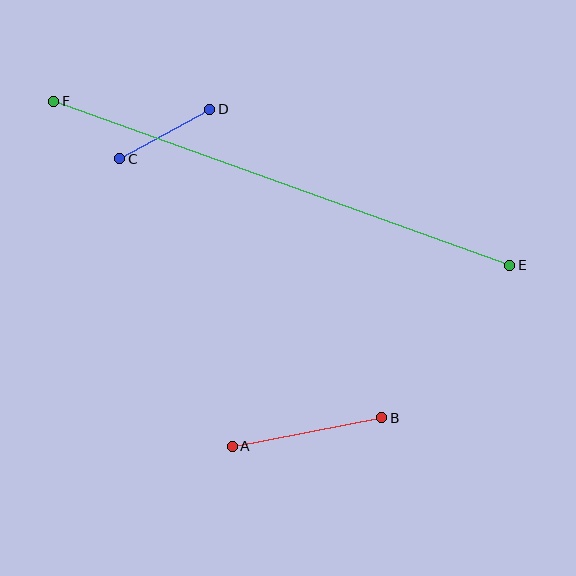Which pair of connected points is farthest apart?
Points E and F are farthest apart.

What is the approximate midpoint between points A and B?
The midpoint is at approximately (307, 432) pixels.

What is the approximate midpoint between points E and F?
The midpoint is at approximately (282, 183) pixels.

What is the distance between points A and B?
The distance is approximately 152 pixels.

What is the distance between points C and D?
The distance is approximately 103 pixels.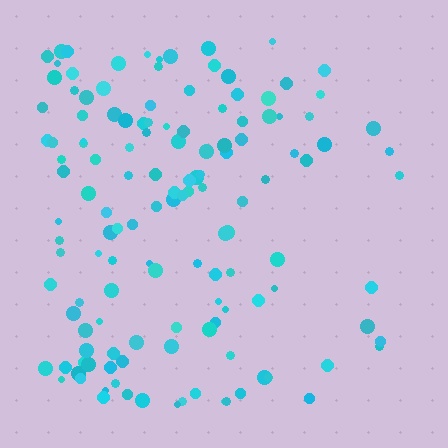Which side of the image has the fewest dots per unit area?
The right.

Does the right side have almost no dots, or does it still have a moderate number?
Still a moderate number, just noticeably fewer than the left.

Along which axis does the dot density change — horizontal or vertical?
Horizontal.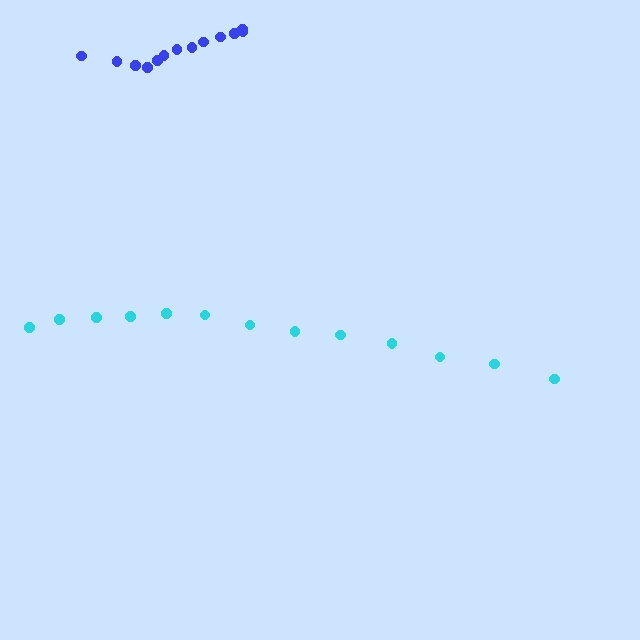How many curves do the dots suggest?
There are 2 distinct paths.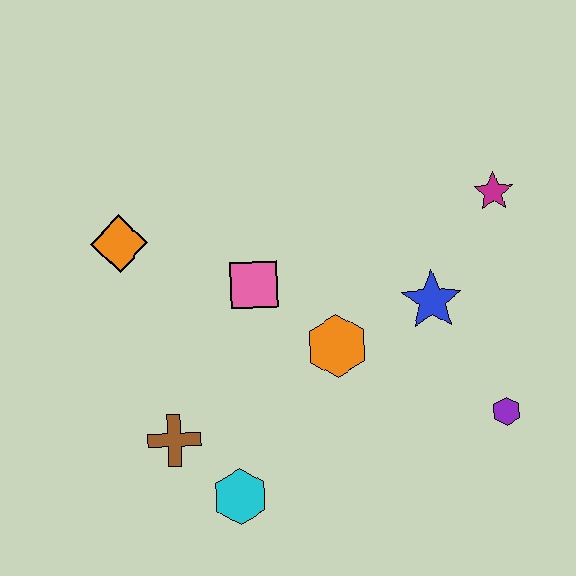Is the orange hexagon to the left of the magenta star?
Yes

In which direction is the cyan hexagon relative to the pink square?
The cyan hexagon is below the pink square.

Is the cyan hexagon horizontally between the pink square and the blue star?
No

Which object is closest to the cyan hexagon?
The brown cross is closest to the cyan hexagon.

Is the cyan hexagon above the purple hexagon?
No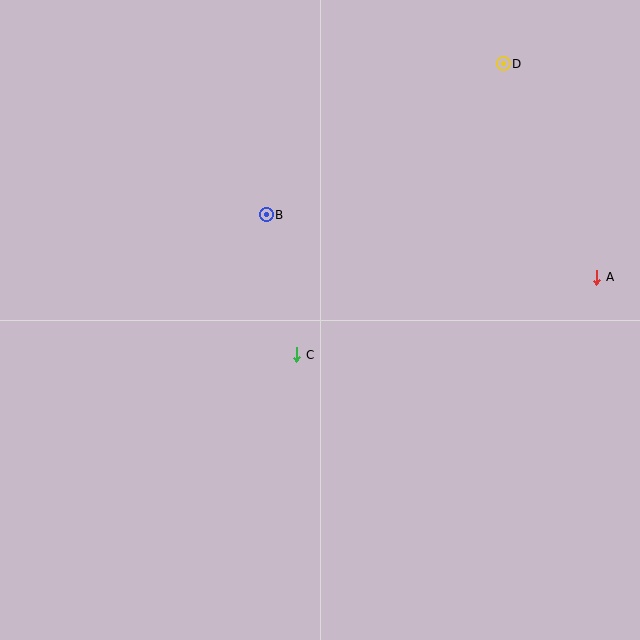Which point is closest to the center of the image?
Point C at (297, 355) is closest to the center.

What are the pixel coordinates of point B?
Point B is at (266, 215).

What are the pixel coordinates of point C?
Point C is at (297, 355).